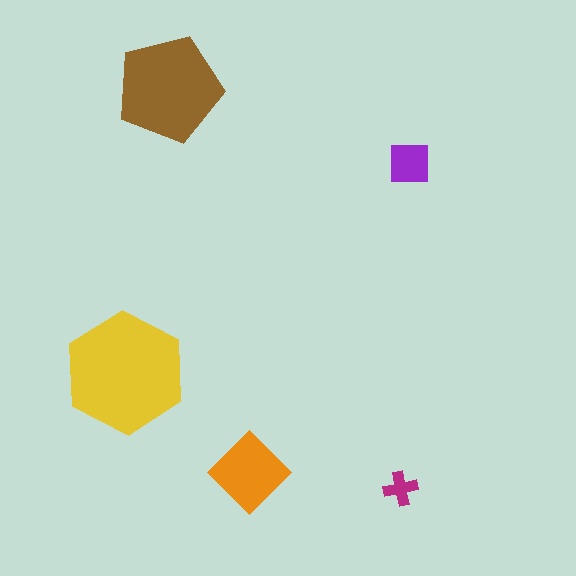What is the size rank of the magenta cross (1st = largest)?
5th.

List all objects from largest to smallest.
The yellow hexagon, the brown pentagon, the orange diamond, the purple square, the magenta cross.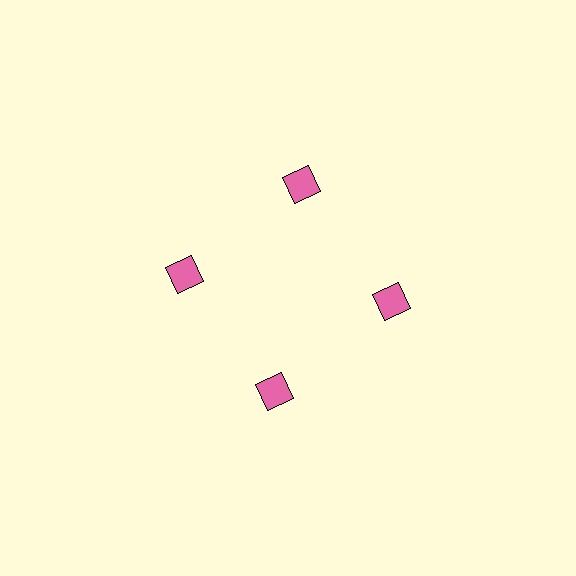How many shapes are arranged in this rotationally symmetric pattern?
There are 4 shapes, arranged in 4 groups of 1.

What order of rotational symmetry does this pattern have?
This pattern has 4-fold rotational symmetry.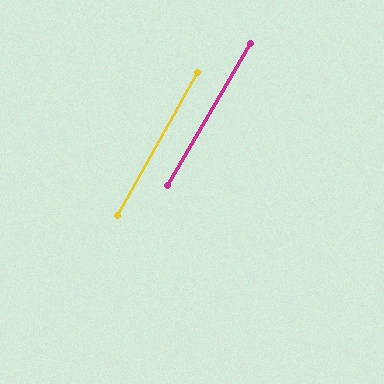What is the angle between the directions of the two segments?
Approximately 1 degree.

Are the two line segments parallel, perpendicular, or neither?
Parallel — their directions differ by only 0.9°.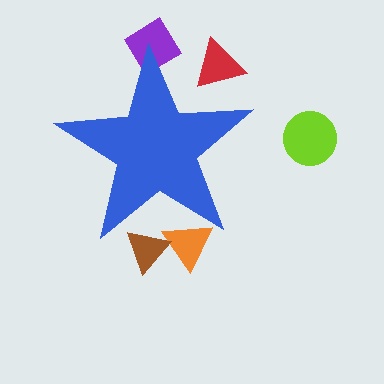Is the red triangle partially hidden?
Yes, the red triangle is partially hidden behind the blue star.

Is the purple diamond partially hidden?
Yes, the purple diamond is partially hidden behind the blue star.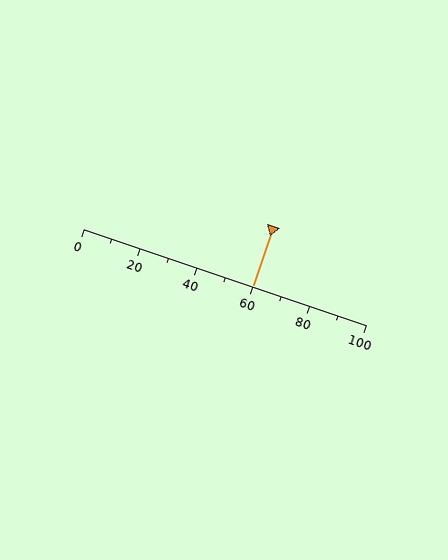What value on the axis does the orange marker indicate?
The marker indicates approximately 60.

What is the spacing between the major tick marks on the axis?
The major ticks are spaced 20 apart.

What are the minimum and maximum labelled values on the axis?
The axis runs from 0 to 100.